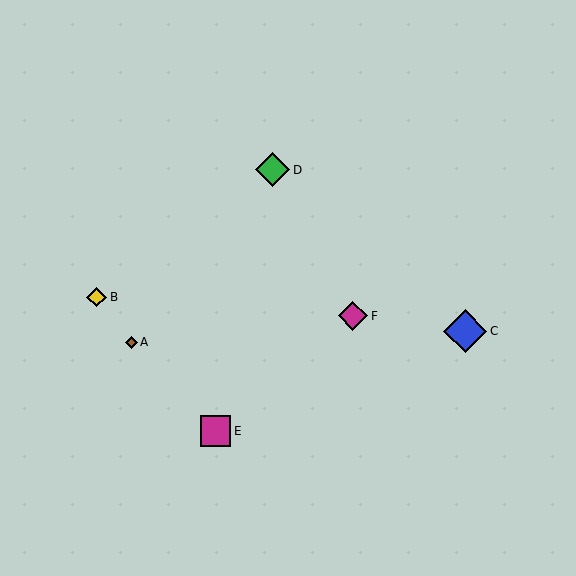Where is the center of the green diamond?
The center of the green diamond is at (272, 170).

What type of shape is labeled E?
Shape E is a magenta square.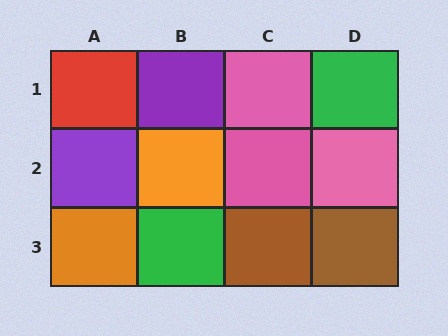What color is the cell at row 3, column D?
Brown.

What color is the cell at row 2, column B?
Orange.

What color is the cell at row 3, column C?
Brown.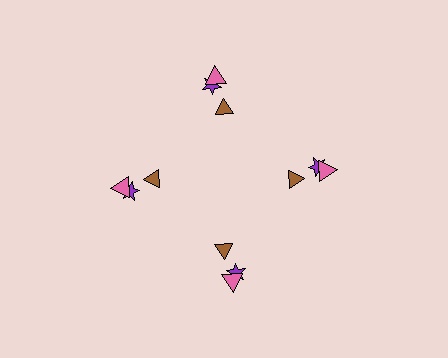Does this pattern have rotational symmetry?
Yes, this pattern has 4-fold rotational symmetry. It looks the same after rotating 90 degrees around the center.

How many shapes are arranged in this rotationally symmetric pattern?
There are 12 shapes, arranged in 4 groups of 3.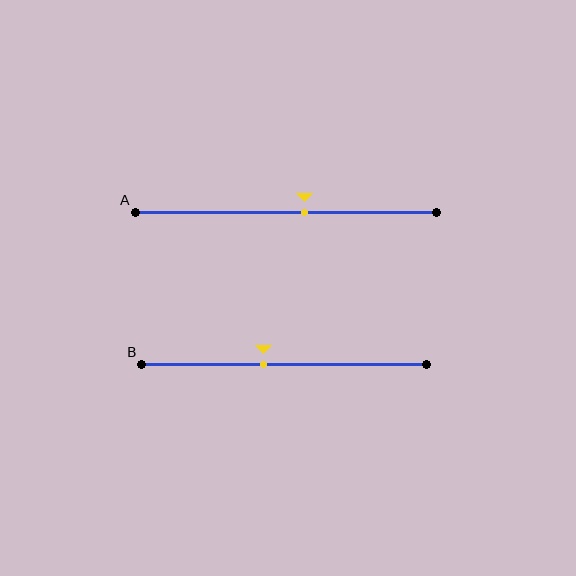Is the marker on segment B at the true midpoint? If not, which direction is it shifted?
No, the marker on segment B is shifted to the left by about 7% of the segment length.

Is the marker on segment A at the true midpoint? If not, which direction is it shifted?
No, the marker on segment A is shifted to the right by about 6% of the segment length.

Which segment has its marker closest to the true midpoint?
Segment A has its marker closest to the true midpoint.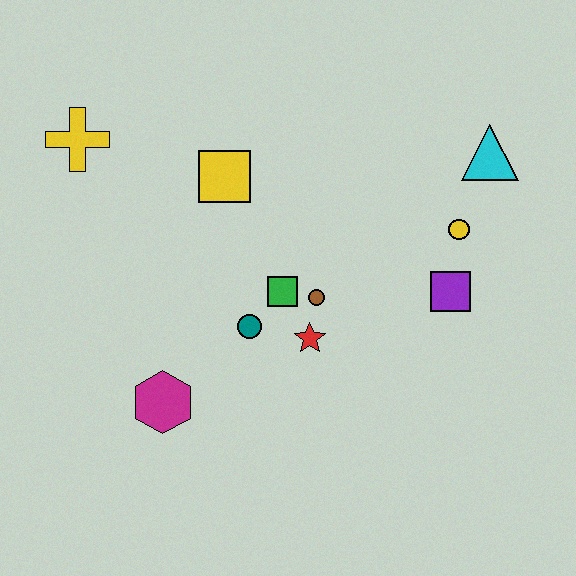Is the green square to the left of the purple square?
Yes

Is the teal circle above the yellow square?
No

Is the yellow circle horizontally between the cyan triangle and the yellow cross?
Yes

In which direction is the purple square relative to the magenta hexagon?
The purple square is to the right of the magenta hexagon.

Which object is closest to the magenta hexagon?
The teal circle is closest to the magenta hexagon.